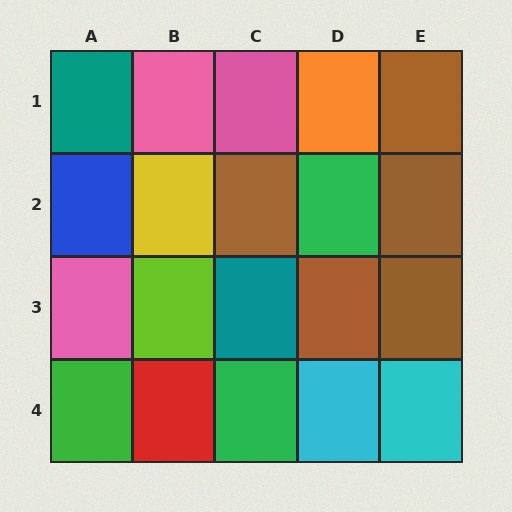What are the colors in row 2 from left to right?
Blue, yellow, brown, green, brown.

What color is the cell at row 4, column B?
Red.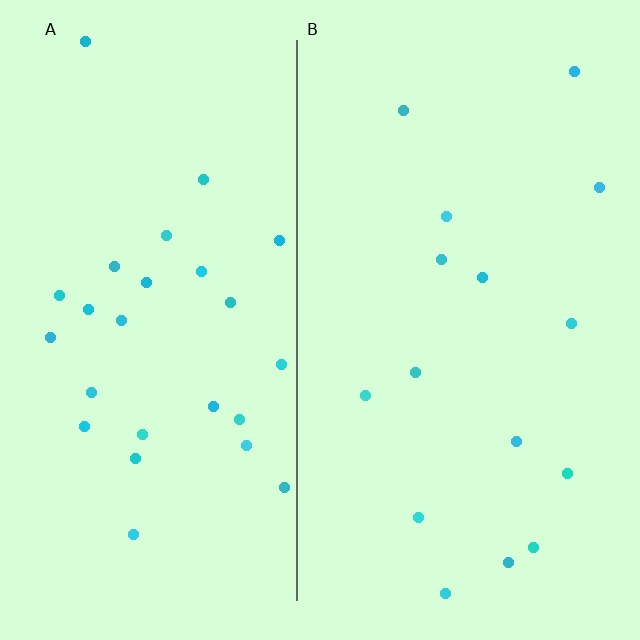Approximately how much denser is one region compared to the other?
Approximately 1.7× — region A over region B.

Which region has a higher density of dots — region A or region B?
A (the left).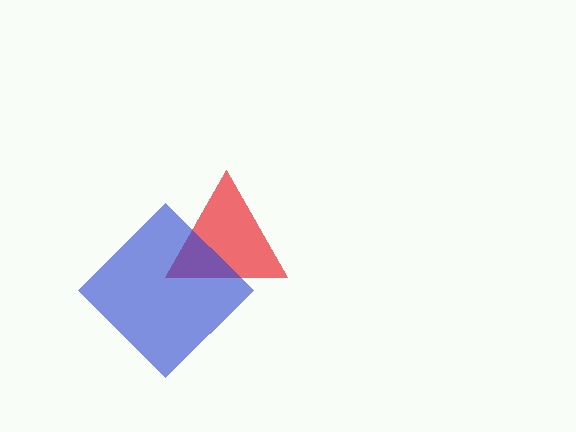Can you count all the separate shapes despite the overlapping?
Yes, there are 2 separate shapes.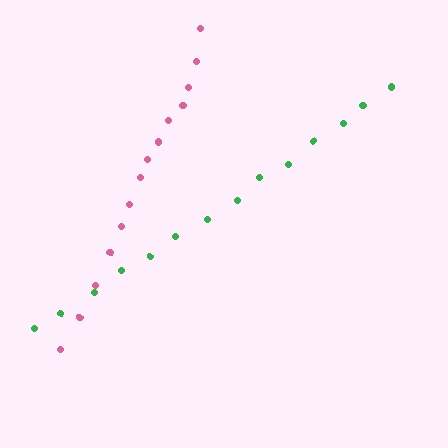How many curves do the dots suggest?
There are 2 distinct paths.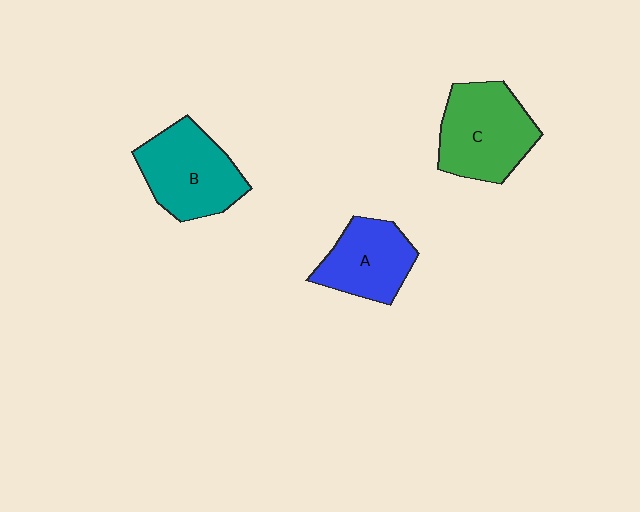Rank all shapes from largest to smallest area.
From largest to smallest: C (green), B (teal), A (blue).